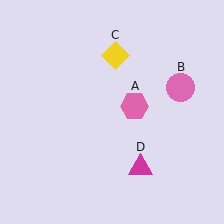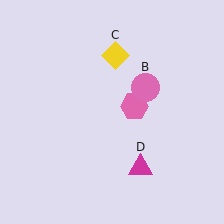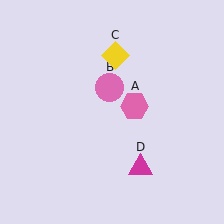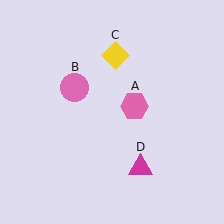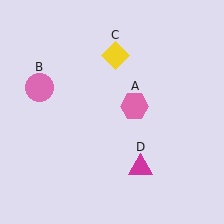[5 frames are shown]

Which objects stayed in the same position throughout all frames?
Pink hexagon (object A) and yellow diamond (object C) and magenta triangle (object D) remained stationary.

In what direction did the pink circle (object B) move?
The pink circle (object B) moved left.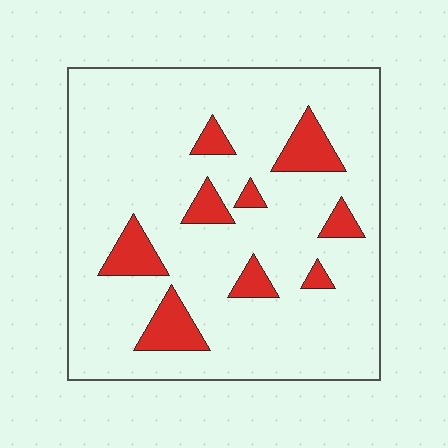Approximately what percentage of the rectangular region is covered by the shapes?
Approximately 15%.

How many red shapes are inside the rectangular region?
9.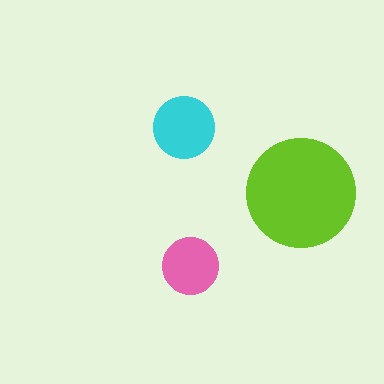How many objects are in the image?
There are 3 objects in the image.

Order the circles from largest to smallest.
the lime one, the cyan one, the pink one.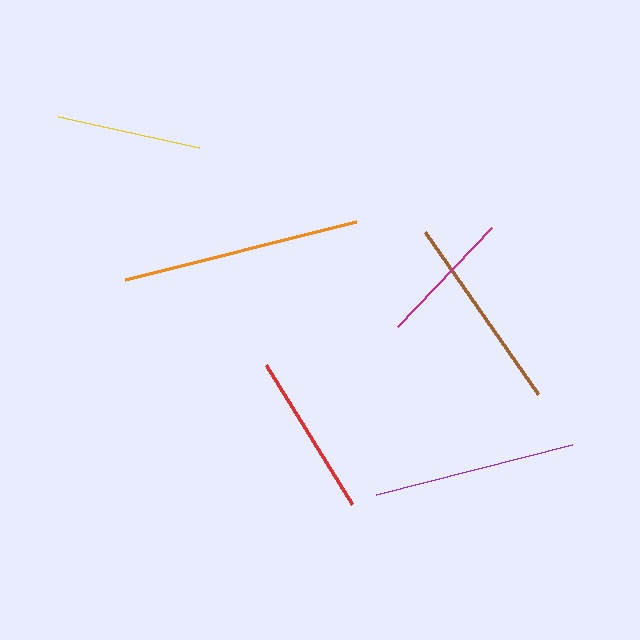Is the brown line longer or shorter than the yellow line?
The brown line is longer than the yellow line.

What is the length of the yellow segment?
The yellow segment is approximately 145 pixels long.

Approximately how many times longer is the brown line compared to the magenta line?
The brown line is approximately 1.4 times the length of the magenta line.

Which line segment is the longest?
The orange line is the longest at approximately 238 pixels.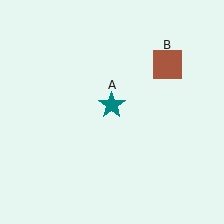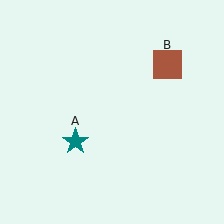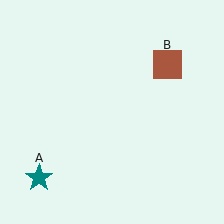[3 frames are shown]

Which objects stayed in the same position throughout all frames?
Brown square (object B) remained stationary.